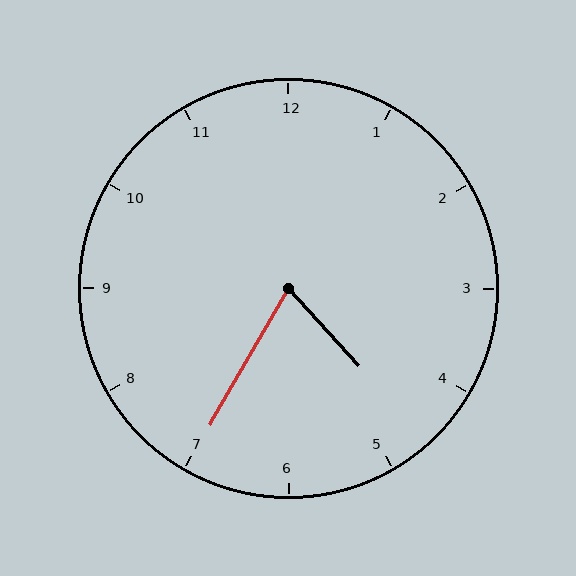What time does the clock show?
4:35.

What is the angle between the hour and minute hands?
Approximately 72 degrees.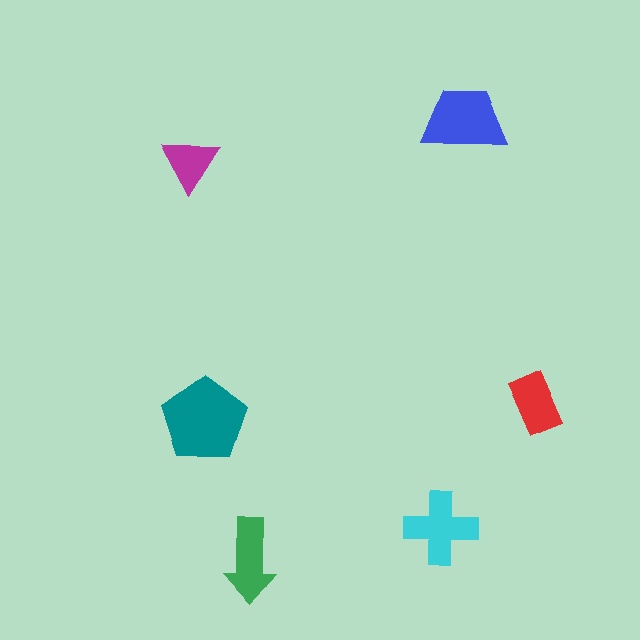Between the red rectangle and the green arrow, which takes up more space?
The green arrow.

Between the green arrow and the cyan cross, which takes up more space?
The cyan cross.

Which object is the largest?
The teal pentagon.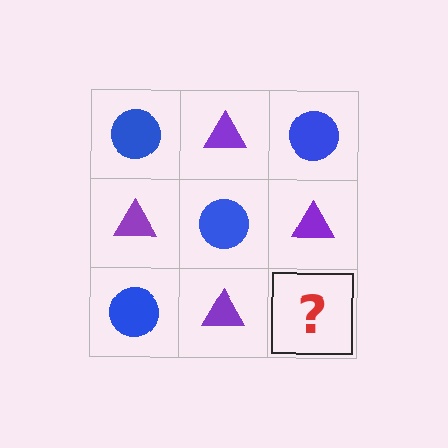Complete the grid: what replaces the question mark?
The question mark should be replaced with a blue circle.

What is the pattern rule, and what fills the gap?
The rule is that it alternates blue circle and purple triangle in a checkerboard pattern. The gap should be filled with a blue circle.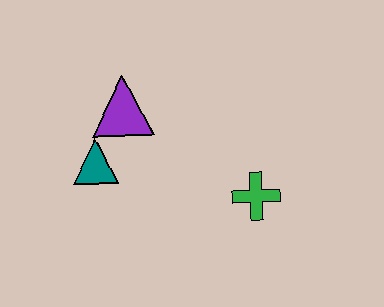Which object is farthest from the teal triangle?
The green cross is farthest from the teal triangle.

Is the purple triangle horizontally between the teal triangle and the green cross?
Yes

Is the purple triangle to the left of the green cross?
Yes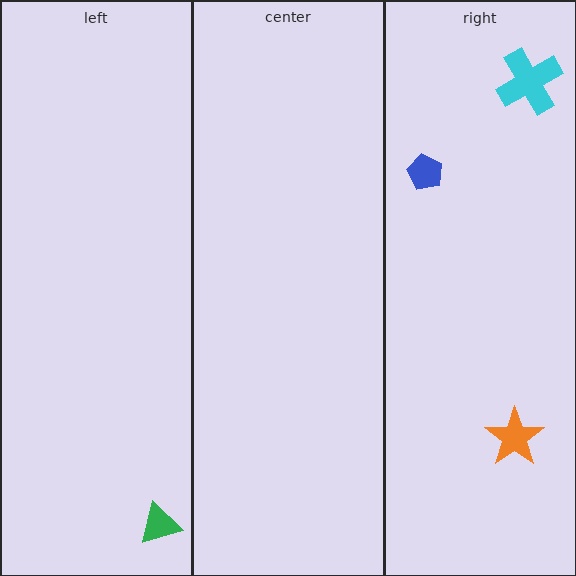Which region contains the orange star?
The right region.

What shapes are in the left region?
The green triangle.